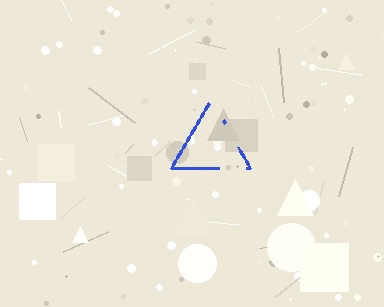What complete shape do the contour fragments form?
The contour fragments form a triangle.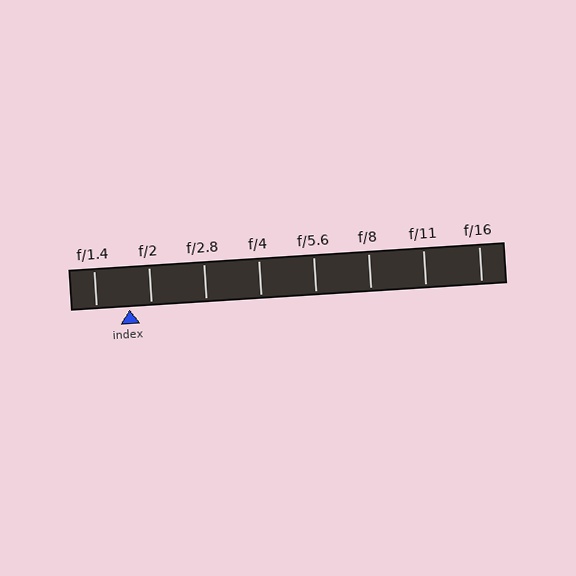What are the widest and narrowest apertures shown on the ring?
The widest aperture shown is f/1.4 and the narrowest is f/16.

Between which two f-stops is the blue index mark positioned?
The index mark is between f/1.4 and f/2.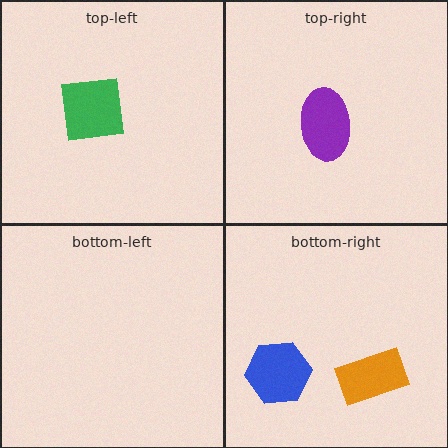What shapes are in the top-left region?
The green square.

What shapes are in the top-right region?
The purple ellipse.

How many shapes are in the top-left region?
1.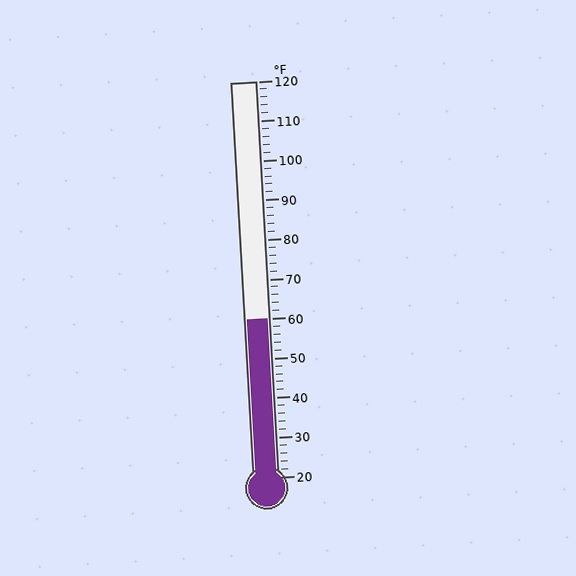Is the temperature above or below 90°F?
The temperature is below 90°F.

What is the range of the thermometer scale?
The thermometer scale ranges from 20°F to 120°F.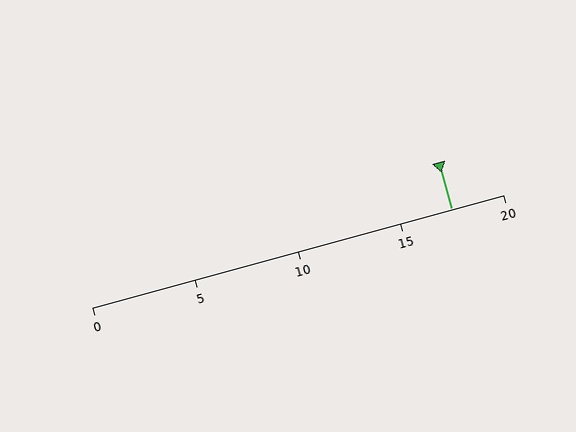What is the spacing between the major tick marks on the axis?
The major ticks are spaced 5 apart.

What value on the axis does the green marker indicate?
The marker indicates approximately 17.5.